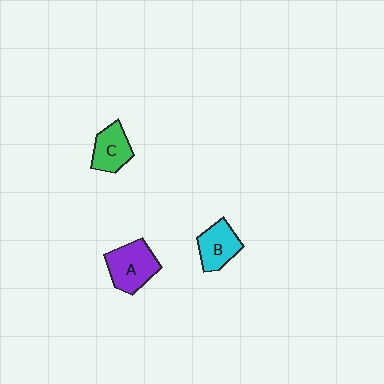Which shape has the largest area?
Shape A (purple).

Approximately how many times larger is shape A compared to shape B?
Approximately 1.3 times.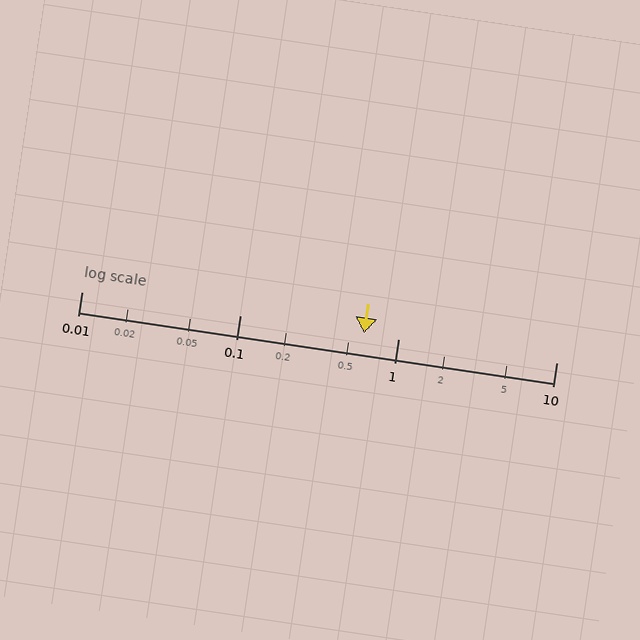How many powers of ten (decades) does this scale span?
The scale spans 3 decades, from 0.01 to 10.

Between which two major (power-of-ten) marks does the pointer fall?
The pointer is between 0.1 and 1.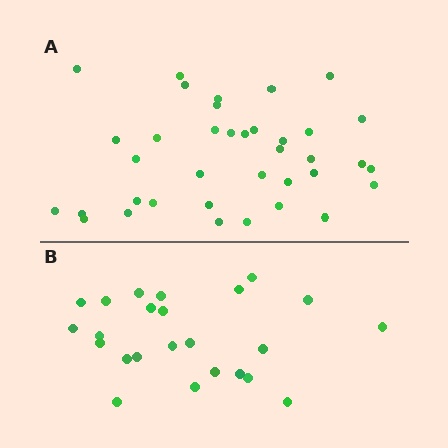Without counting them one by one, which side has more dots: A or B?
Region A (the top region) has more dots.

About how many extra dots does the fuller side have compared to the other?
Region A has approximately 15 more dots than region B.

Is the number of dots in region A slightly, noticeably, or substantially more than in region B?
Region A has substantially more. The ratio is roughly 1.5 to 1.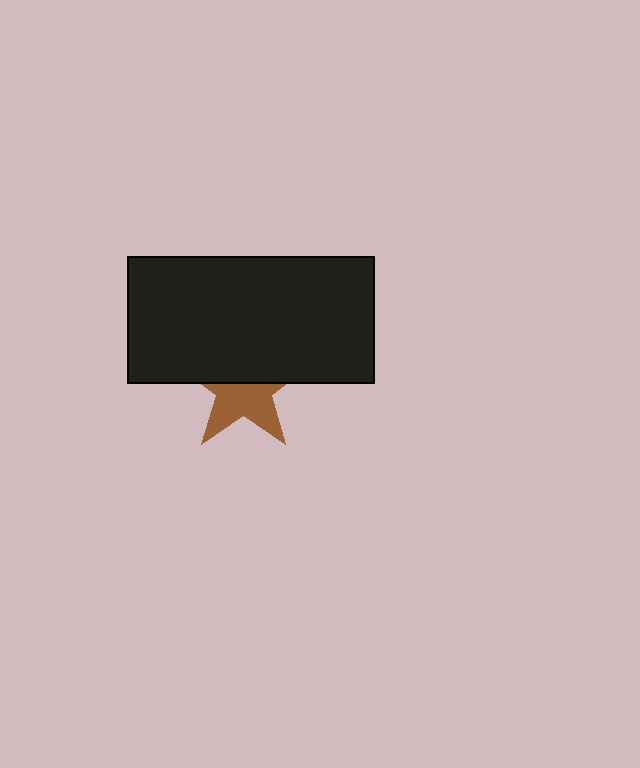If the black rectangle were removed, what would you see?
You would see the complete brown star.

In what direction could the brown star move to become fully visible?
The brown star could move down. That would shift it out from behind the black rectangle entirely.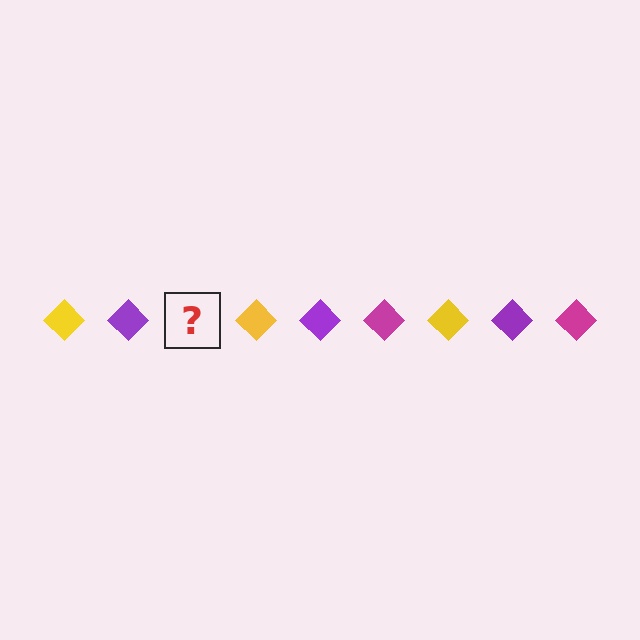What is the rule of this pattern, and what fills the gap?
The rule is that the pattern cycles through yellow, purple, magenta diamonds. The gap should be filled with a magenta diamond.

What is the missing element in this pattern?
The missing element is a magenta diamond.